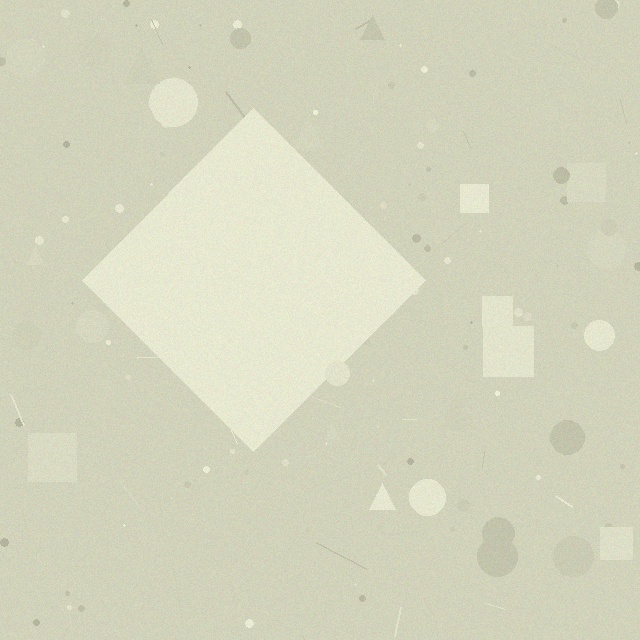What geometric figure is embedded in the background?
A diamond is embedded in the background.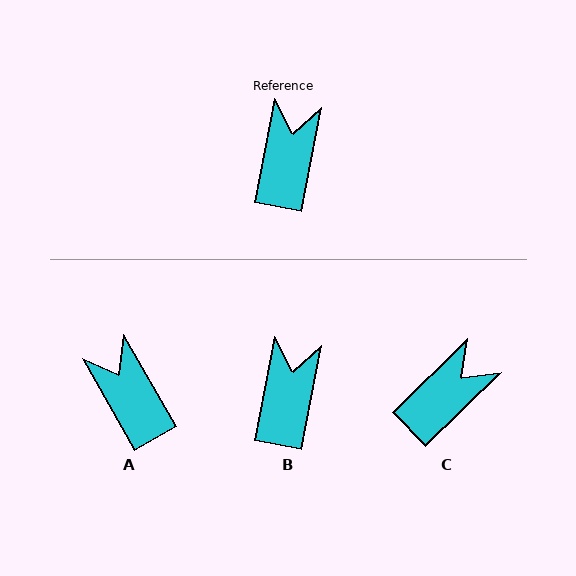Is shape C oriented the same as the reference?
No, it is off by about 34 degrees.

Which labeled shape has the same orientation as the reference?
B.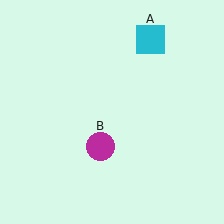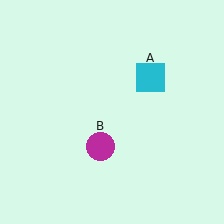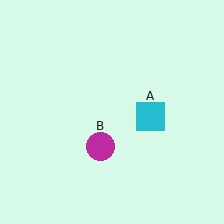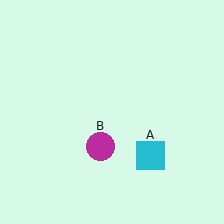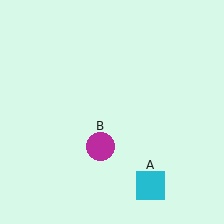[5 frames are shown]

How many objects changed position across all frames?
1 object changed position: cyan square (object A).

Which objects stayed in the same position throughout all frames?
Magenta circle (object B) remained stationary.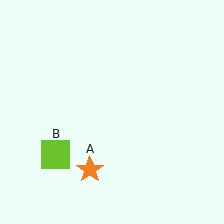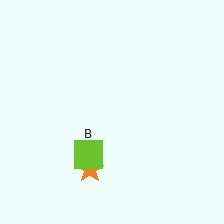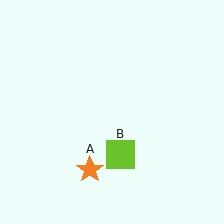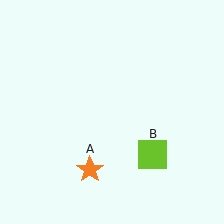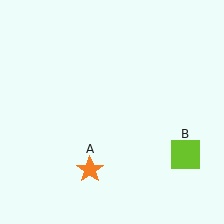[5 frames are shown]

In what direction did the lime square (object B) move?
The lime square (object B) moved right.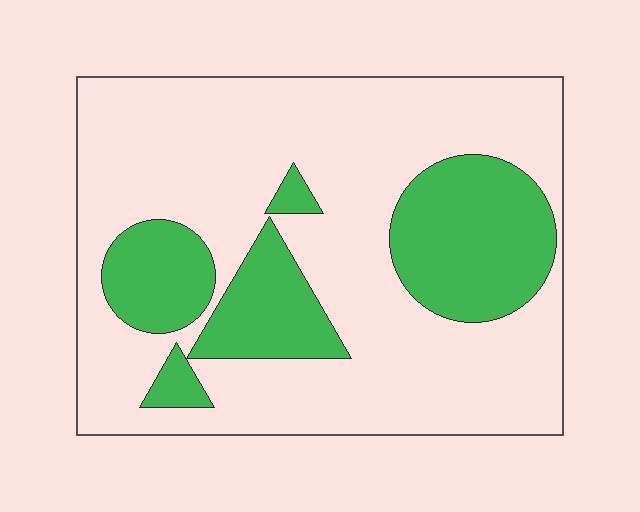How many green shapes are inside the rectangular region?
5.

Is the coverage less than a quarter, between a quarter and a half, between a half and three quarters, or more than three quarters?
Between a quarter and a half.